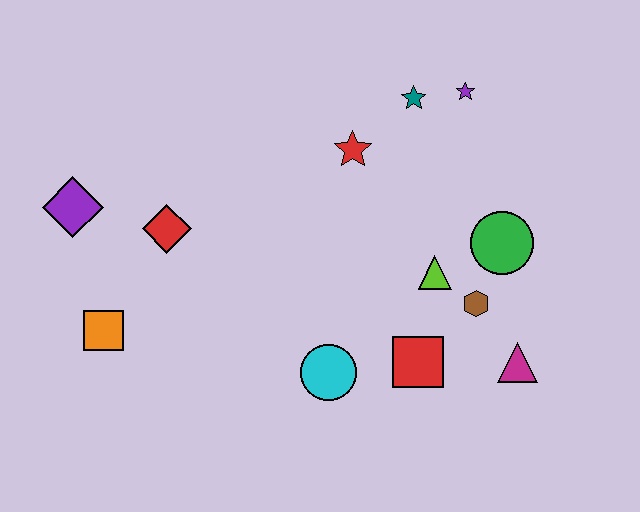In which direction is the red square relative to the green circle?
The red square is below the green circle.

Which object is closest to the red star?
The teal star is closest to the red star.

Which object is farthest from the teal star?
The orange square is farthest from the teal star.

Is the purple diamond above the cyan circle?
Yes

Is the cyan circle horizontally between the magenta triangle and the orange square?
Yes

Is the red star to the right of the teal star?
No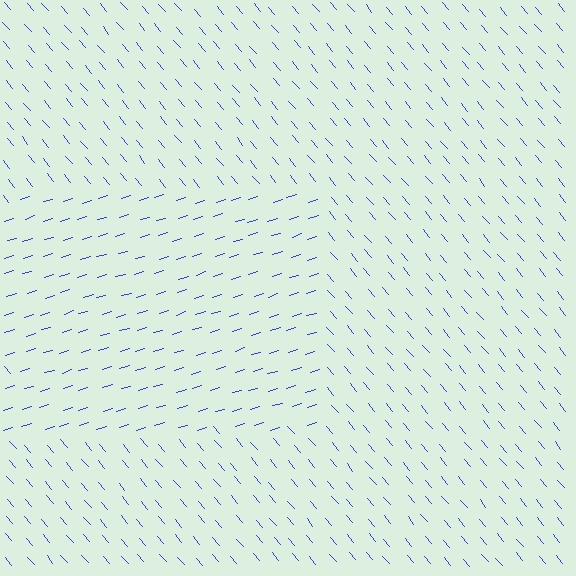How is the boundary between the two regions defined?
The boundary is defined purely by a change in line orientation (approximately 67 degrees difference). All lines are the same color and thickness.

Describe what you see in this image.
The image is filled with small blue line segments. A rectangle region in the image has lines oriented differently from the surrounding lines, creating a visible texture boundary.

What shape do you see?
I see a rectangle.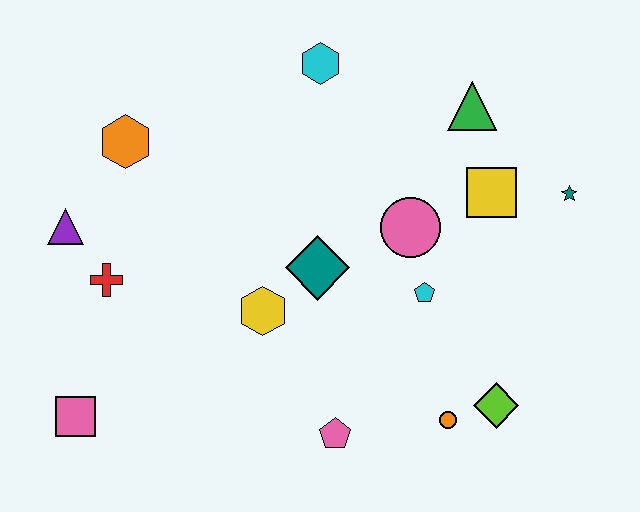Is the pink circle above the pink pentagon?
Yes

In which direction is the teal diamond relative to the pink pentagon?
The teal diamond is above the pink pentagon.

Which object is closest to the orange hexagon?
The purple triangle is closest to the orange hexagon.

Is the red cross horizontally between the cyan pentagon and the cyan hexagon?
No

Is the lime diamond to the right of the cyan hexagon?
Yes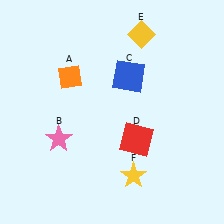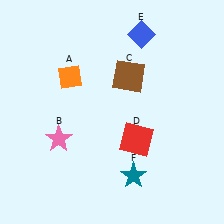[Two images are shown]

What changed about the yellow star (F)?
In Image 1, F is yellow. In Image 2, it changed to teal.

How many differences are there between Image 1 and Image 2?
There are 3 differences between the two images.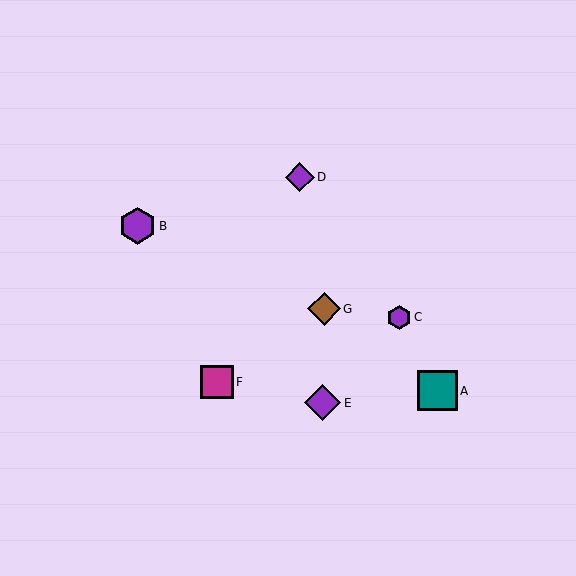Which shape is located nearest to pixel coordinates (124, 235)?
The purple hexagon (labeled B) at (137, 226) is nearest to that location.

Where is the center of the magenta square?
The center of the magenta square is at (217, 382).